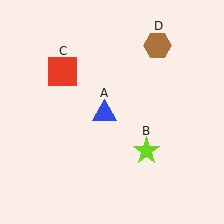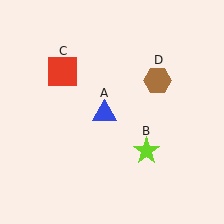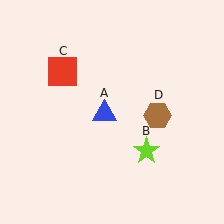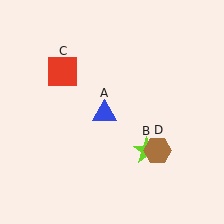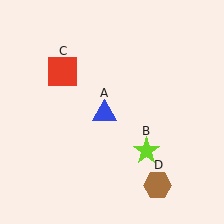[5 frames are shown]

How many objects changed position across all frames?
1 object changed position: brown hexagon (object D).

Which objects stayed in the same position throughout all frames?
Blue triangle (object A) and lime star (object B) and red square (object C) remained stationary.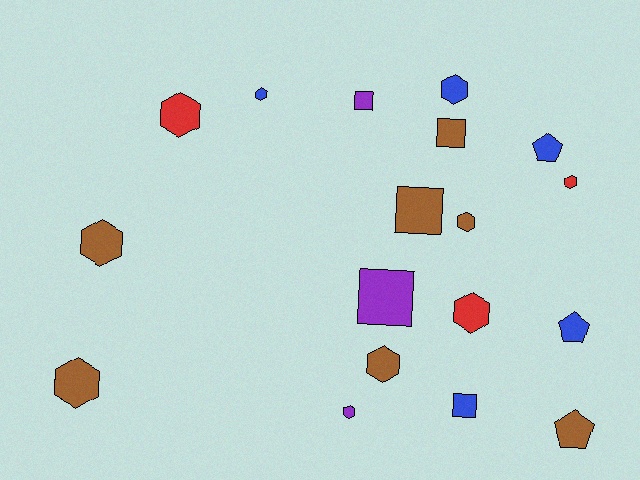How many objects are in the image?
There are 18 objects.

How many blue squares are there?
There is 1 blue square.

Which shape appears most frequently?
Hexagon, with 10 objects.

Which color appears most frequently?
Brown, with 7 objects.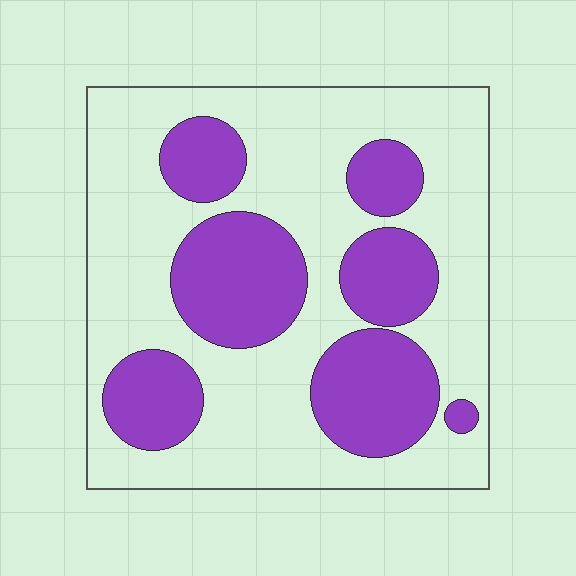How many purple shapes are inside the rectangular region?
7.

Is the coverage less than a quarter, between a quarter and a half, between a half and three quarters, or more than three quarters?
Between a quarter and a half.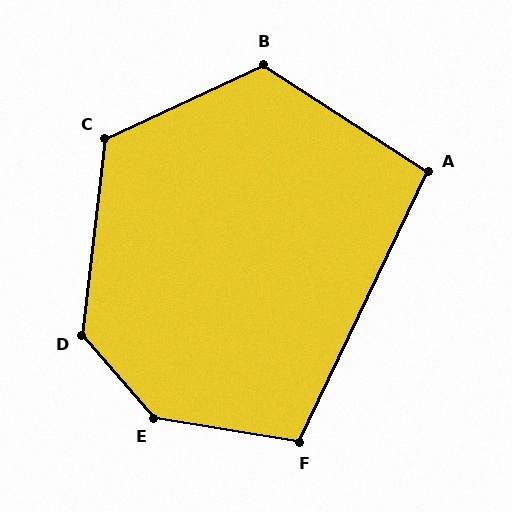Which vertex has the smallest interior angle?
A, at approximately 98 degrees.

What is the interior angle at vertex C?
Approximately 122 degrees (obtuse).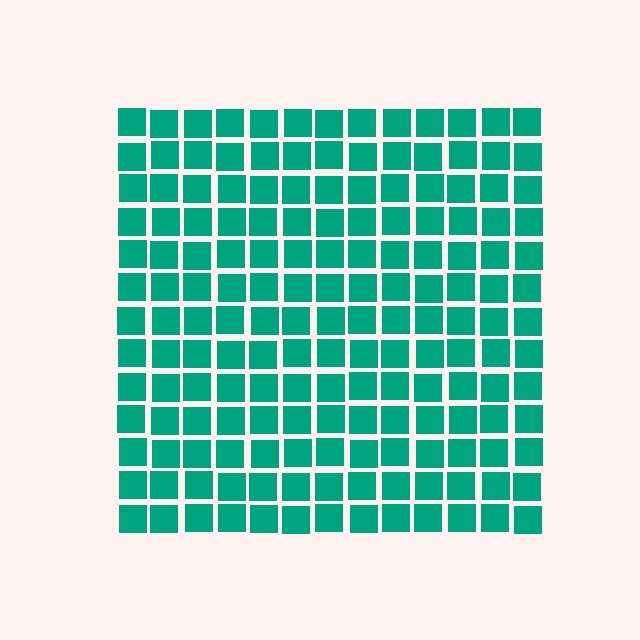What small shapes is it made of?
It is made of small squares.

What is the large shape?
The large shape is a square.